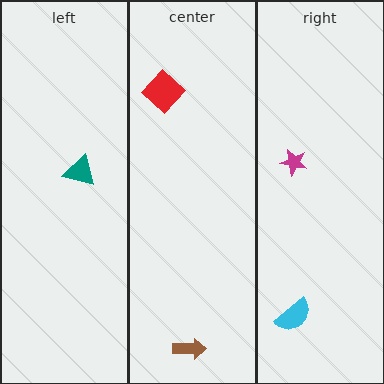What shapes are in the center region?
The red diamond, the brown arrow.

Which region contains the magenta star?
The right region.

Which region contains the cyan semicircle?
The right region.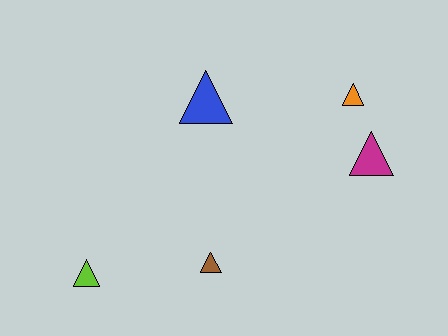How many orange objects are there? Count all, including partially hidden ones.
There is 1 orange object.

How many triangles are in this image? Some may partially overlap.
There are 5 triangles.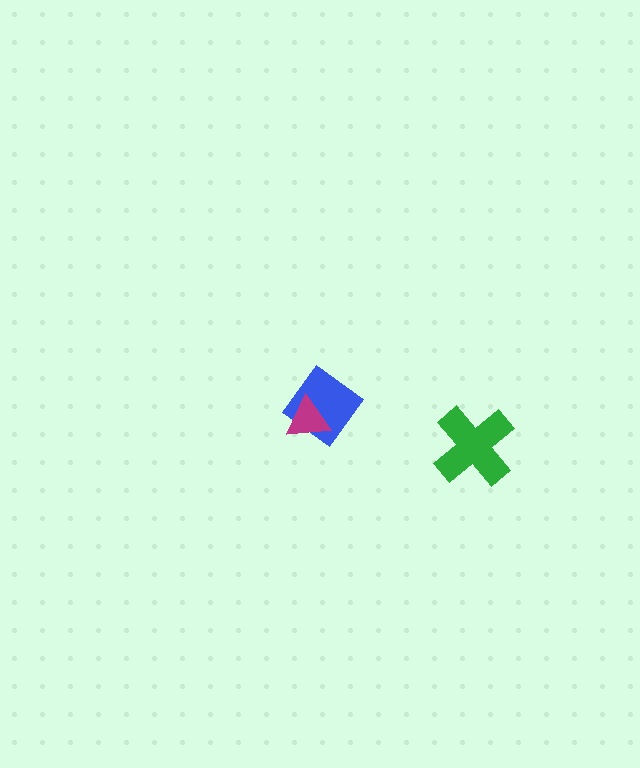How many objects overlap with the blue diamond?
1 object overlaps with the blue diamond.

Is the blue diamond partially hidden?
Yes, it is partially covered by another shape.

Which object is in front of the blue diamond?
The magenta triangle is in front of the blue diamond.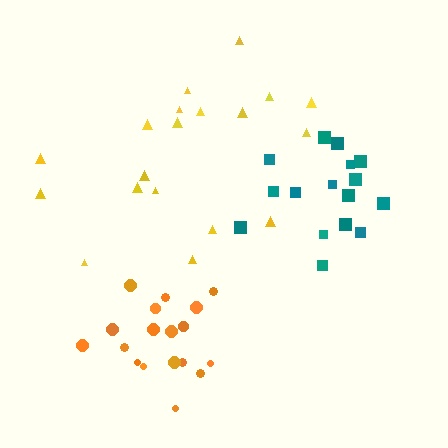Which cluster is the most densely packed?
Orange.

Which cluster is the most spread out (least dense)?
Yellow.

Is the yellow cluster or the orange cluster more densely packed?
Orange.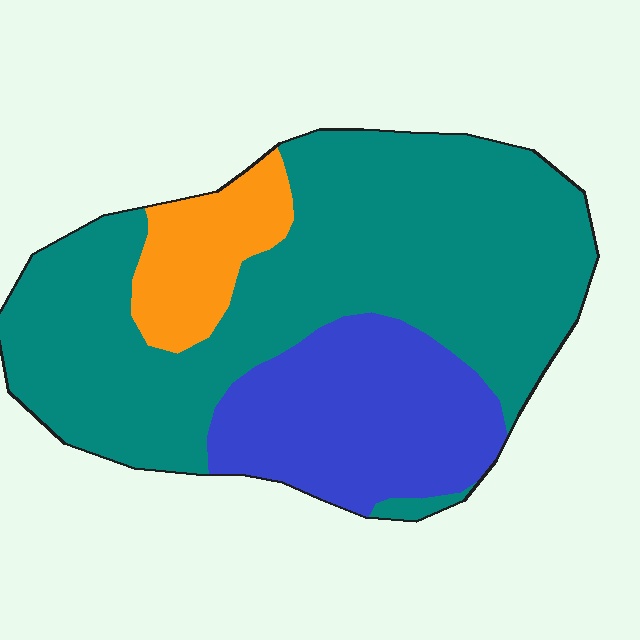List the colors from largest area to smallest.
From largest to smallest: teal, blue, orange.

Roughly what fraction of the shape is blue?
Blue covers 25% of the shape.